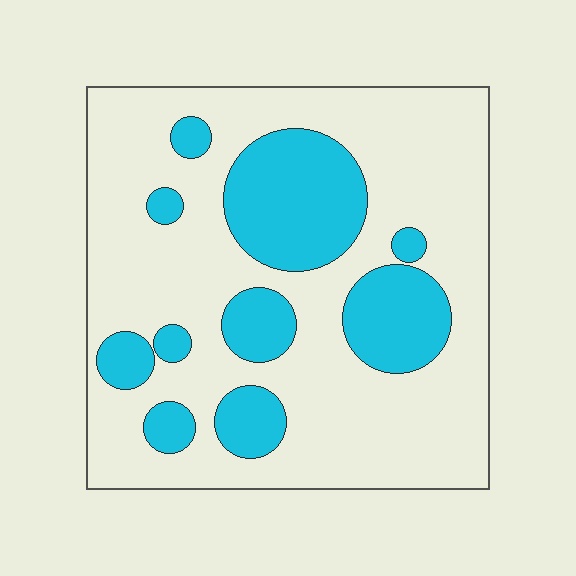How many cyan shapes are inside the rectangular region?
10.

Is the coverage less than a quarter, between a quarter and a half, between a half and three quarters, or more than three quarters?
Between a quarter and a half.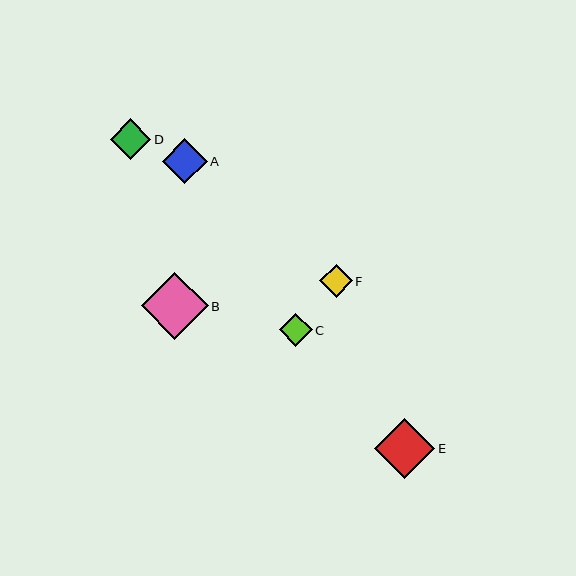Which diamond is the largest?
Diamond B is the largest with a size of approximately 67 pixels.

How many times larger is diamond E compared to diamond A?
Diamond E is approximately 1.3 times the size of diamond A.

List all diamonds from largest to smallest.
From largest to smallest: B, E, A, D, C, F.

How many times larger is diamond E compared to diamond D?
Diamond E is approximately 1.5 times the size of diamond D.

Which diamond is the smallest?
Diamond F is the smallest with a size of approximately 32 pixels.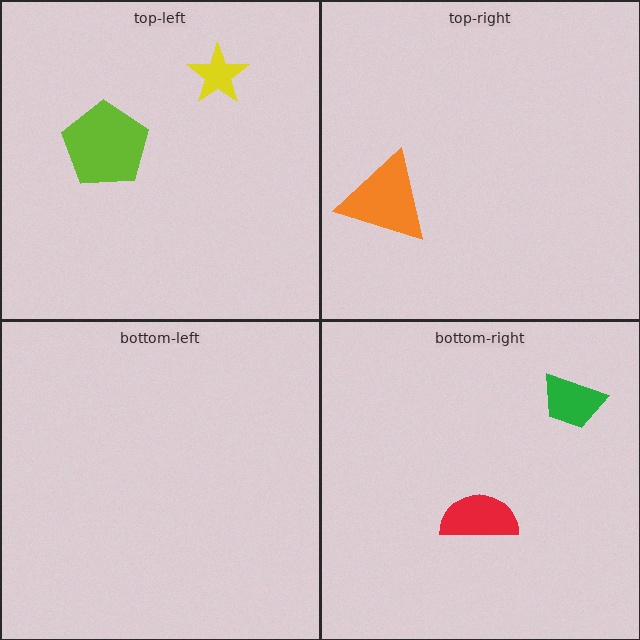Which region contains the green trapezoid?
The bottom-right region.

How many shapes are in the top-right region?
1.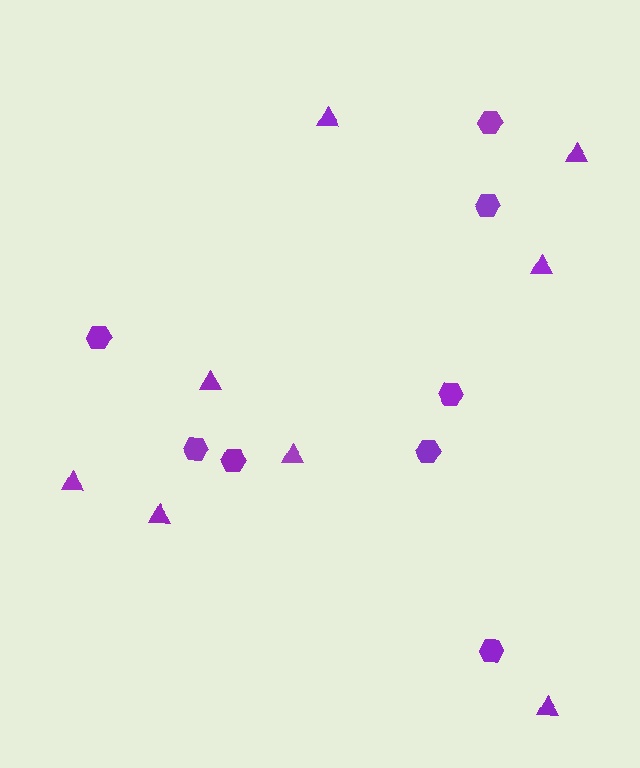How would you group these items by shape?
There are 2 groups: one group of triangles (8) and one group of hexagons (8).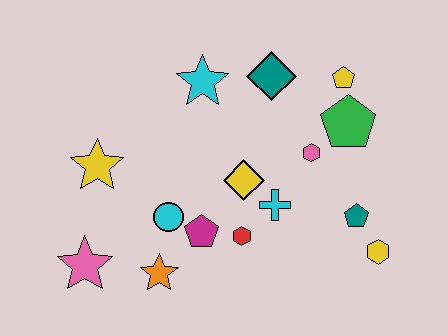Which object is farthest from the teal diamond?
The pink star is farthest from the teal diamond.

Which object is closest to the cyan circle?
The magenta pentagon is closest to the cyan circle.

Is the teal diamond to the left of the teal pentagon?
Yes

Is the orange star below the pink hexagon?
Yes